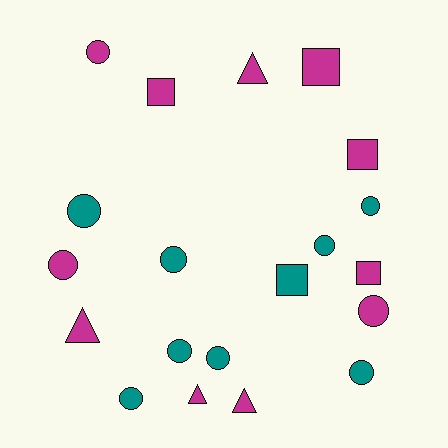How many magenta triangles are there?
There are 4 magenta triangles.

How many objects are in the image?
There are 20 objects.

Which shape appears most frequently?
Circle, with 11 objects.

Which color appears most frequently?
Magenta, with 11 objects.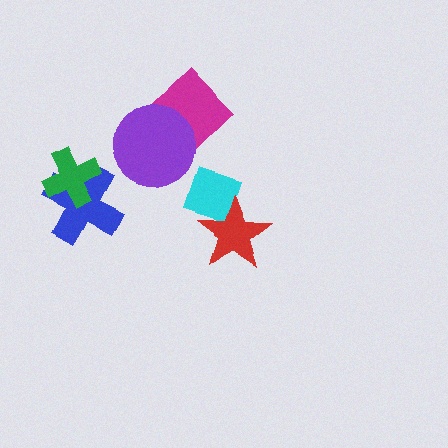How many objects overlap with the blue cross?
1 object overlaps with the blue cross.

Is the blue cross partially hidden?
Yes, it is partially covered by another shape.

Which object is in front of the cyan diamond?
The red star is in front of the cyan diamond.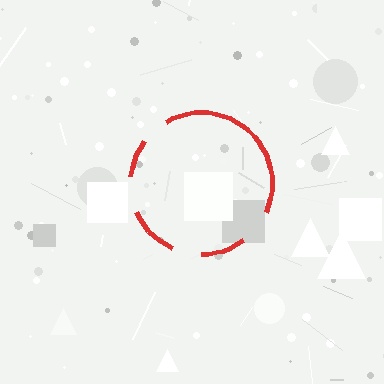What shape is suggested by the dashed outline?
The dashed outline suggests a circle.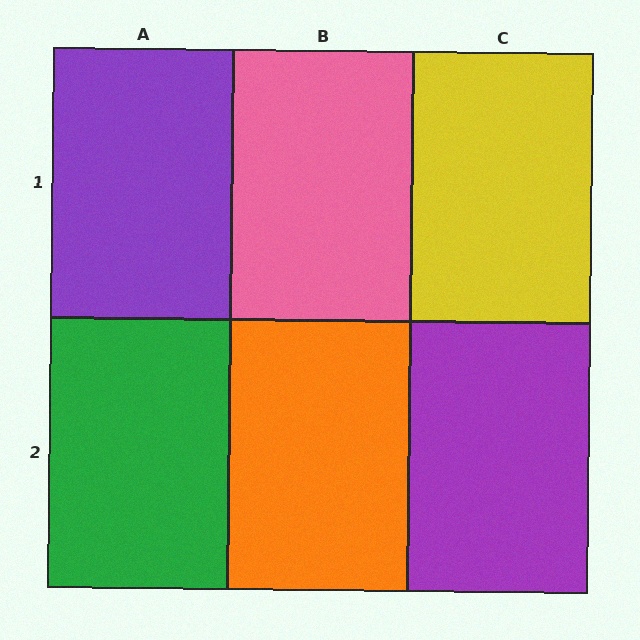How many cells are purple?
2 cells are purple.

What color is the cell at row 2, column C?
Purple.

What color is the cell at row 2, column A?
Green.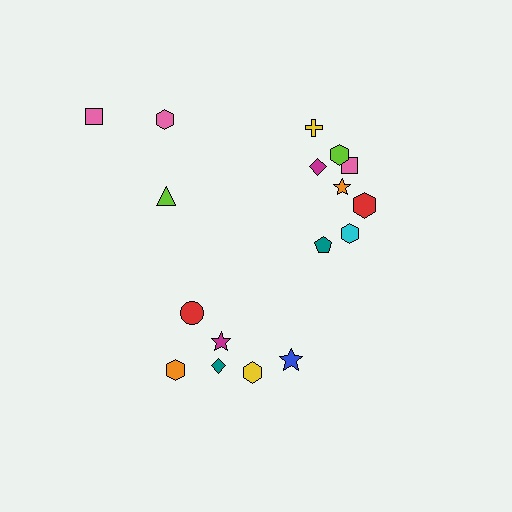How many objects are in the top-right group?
There are 8 objects.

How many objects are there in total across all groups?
There are 17 objects.